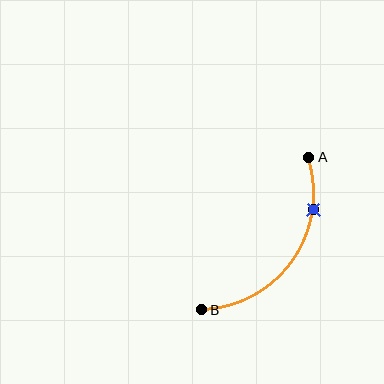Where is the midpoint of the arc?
The arc midpoint is the point on the curve farthest from the straight line joining A and B. It sits below and to the right of that line.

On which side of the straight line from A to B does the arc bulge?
The arc bulges below and to the right of the straight line connecting A and B.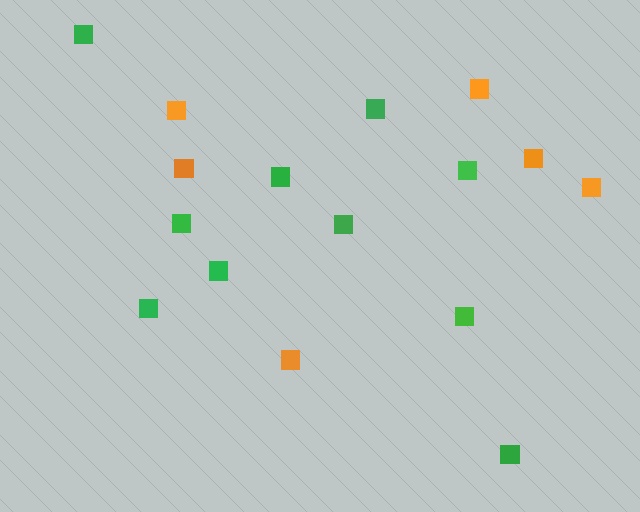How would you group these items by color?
There are 2 groups: one group of green squares (10) and one group of orange squares (6).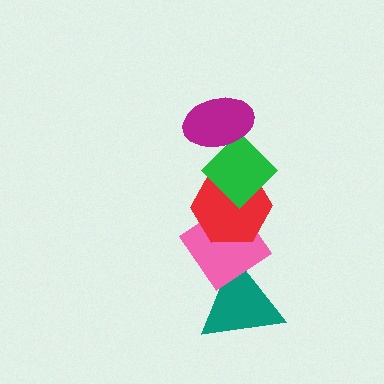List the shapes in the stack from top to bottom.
From top to bottom: the magenta ellipse, the green diamond, the red hexagon, the pink diamond, the teal triangle.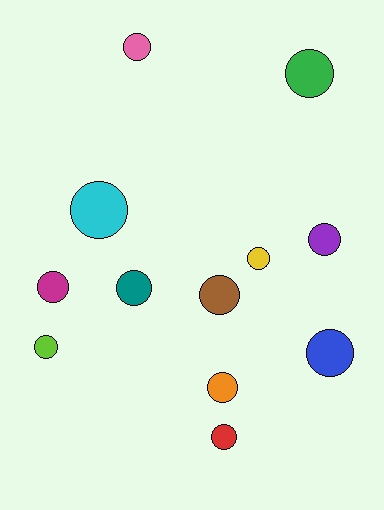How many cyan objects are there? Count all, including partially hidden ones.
There is 1 cyan object.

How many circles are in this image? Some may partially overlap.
There are 12 circles.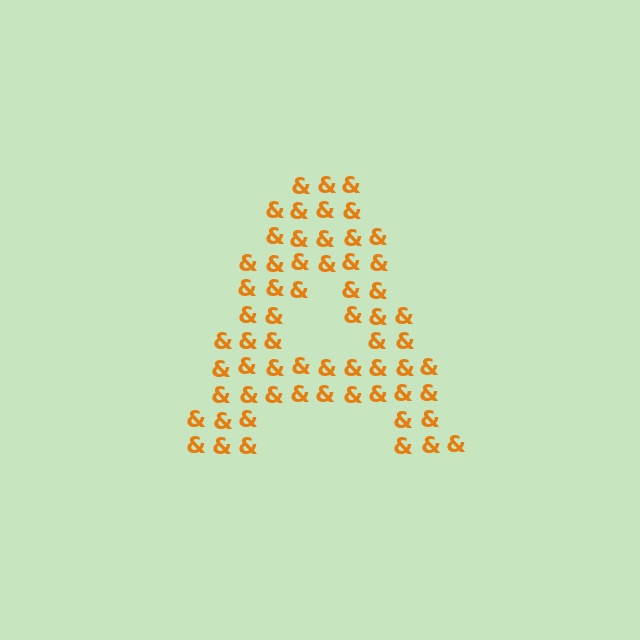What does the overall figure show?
The overall figure shows the letter A.